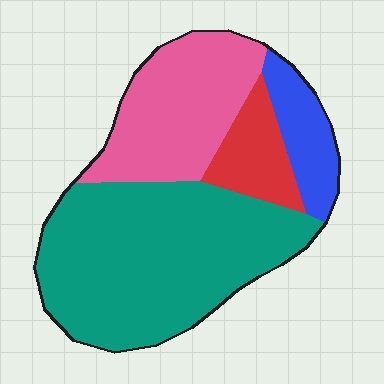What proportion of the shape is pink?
Pink covers around 25% of the shape.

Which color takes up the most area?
Teal, at roughly 50%.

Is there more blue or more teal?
Teal.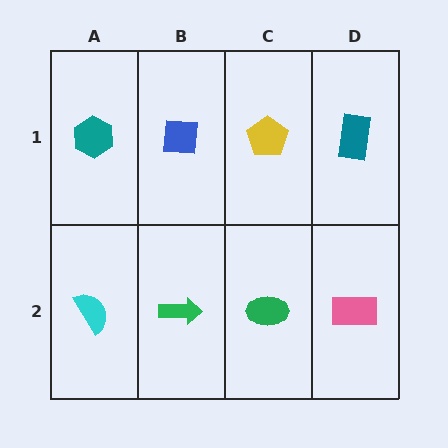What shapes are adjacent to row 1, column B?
A green arrow (row 2, column B), a teal hexagon (row 1, column A), a yellow pentagon (row 1, column C).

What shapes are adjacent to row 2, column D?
A teal rectangle (row 1, column D), a green ellipse (row 2, column C).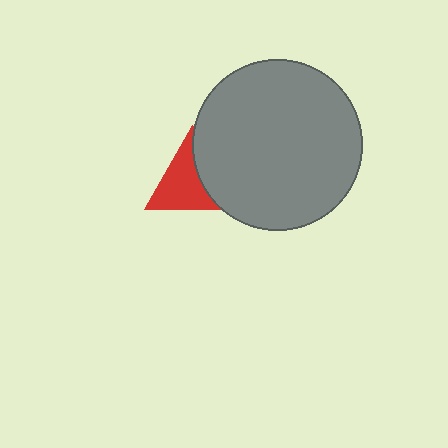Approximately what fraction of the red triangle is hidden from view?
Roughly 37% of the red triangle is hidden behind the gray circle.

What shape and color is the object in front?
The object in front is a gray circle.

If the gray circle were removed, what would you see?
You would see the complete red triangle.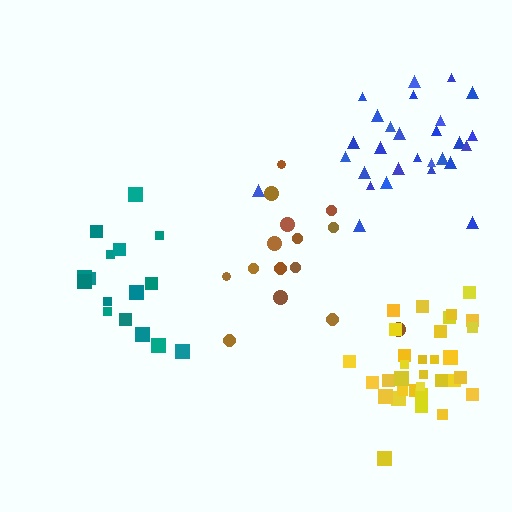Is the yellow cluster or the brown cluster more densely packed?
Yellow.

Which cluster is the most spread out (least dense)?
Brown.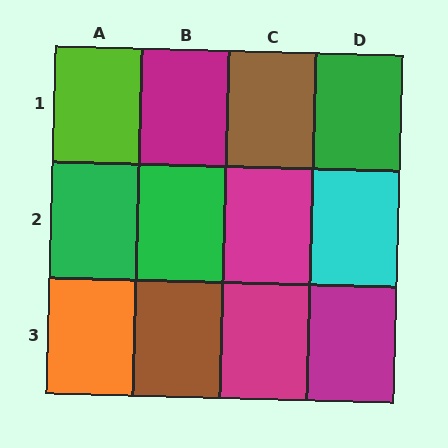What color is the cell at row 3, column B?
Brown.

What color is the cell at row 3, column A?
Orange.